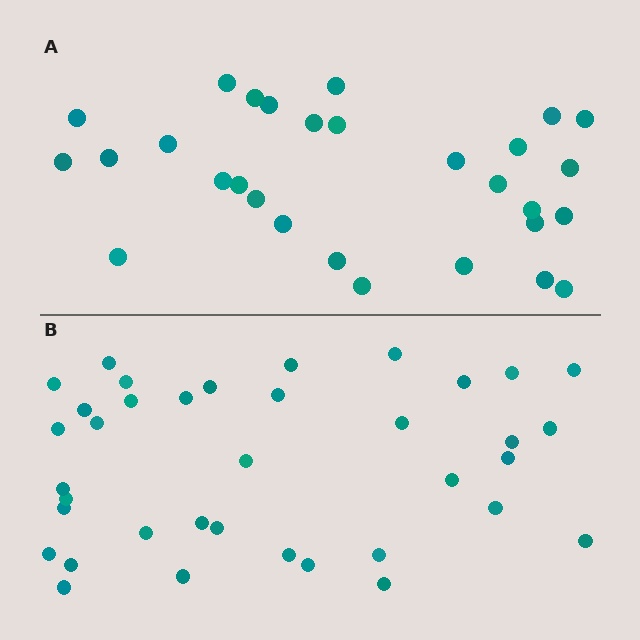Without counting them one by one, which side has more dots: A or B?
Region B (the bottom region) has more dots.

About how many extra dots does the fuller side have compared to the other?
Region B has roughly 8 or so more dots than region A.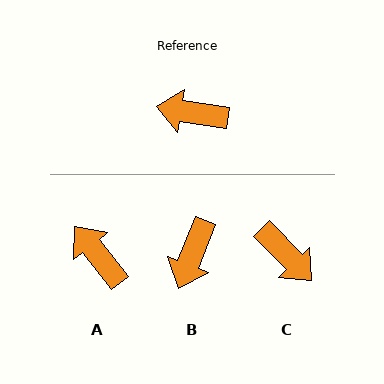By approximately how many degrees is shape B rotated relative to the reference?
Approximately 77 degrees counter-clockwise.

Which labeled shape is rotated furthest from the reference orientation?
C, about 143 degrees away.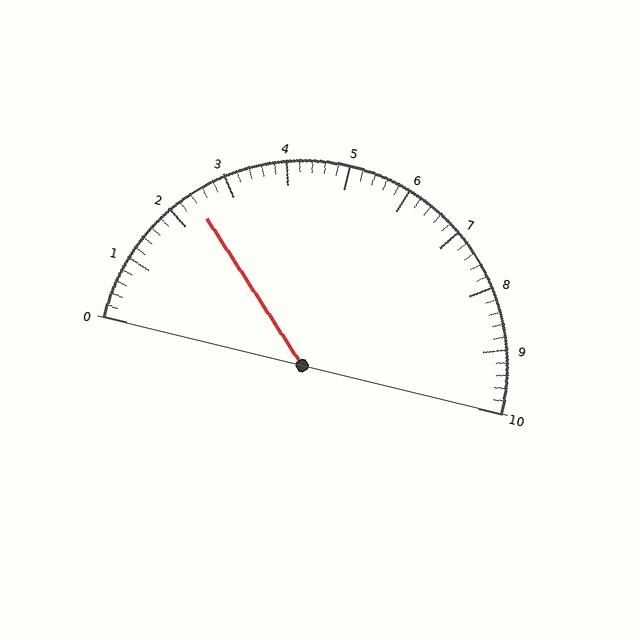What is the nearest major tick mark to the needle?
The nearest major tick mark is 2.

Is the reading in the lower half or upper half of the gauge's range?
The reading is in the lower half of the range (0 to 10).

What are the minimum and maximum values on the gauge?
The gauge ranges from 0 to 10.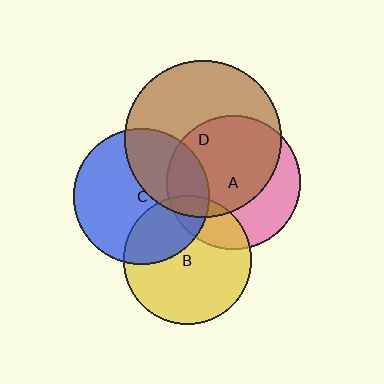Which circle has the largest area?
Circle D (brown).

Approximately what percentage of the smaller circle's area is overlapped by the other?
Approximately 20%.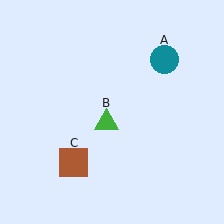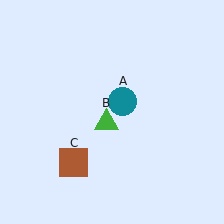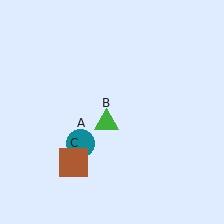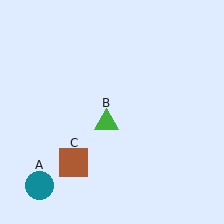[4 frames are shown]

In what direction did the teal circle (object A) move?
The teal circle (object A) moved down and to the left.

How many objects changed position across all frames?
1 object changed position: teal circle (object A).